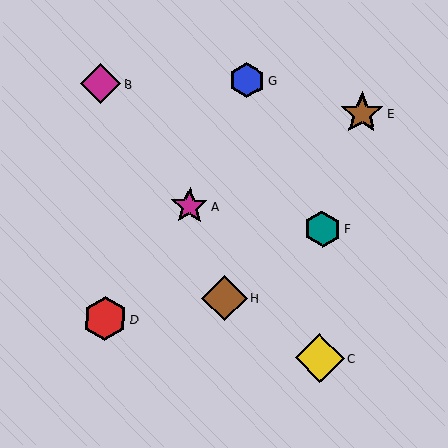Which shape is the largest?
The yellow diamond (labeled C) is the largest.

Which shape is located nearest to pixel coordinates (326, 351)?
The yellow diamond (labeled C) at (320, 358) is nearest to that location.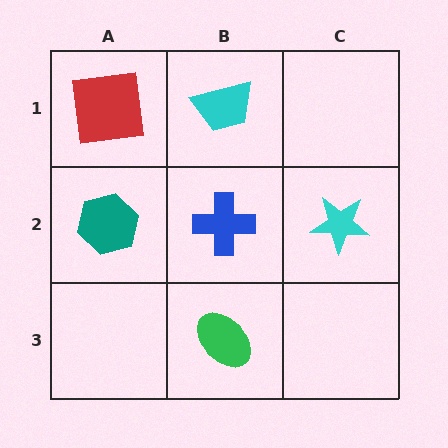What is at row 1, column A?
A red square.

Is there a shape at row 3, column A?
No, that cell is empty.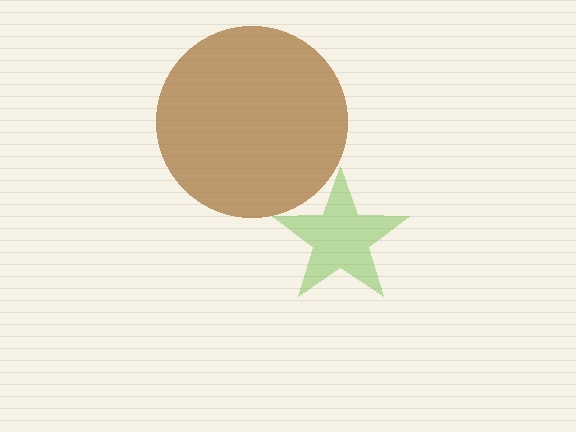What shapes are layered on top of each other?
The layered shapes are: a brown circle, a lime star.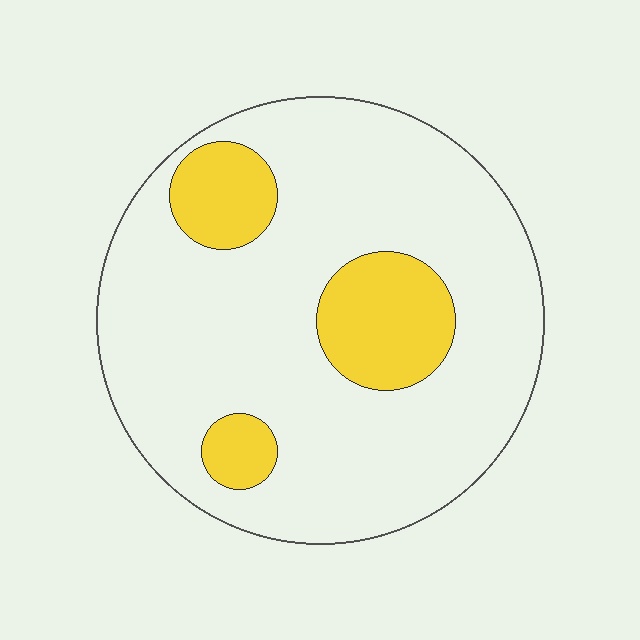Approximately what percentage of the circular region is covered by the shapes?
Approximately 20%.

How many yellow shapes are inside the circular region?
3.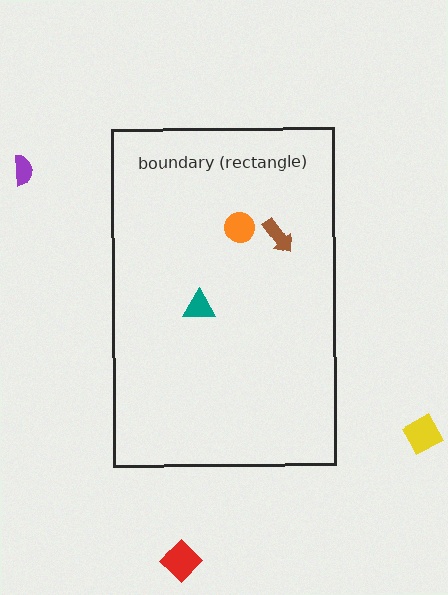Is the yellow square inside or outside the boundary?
Outside.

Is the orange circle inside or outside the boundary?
Inside.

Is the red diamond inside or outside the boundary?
Outside.